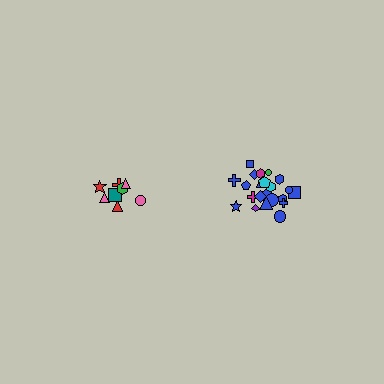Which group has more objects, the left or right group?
The right group.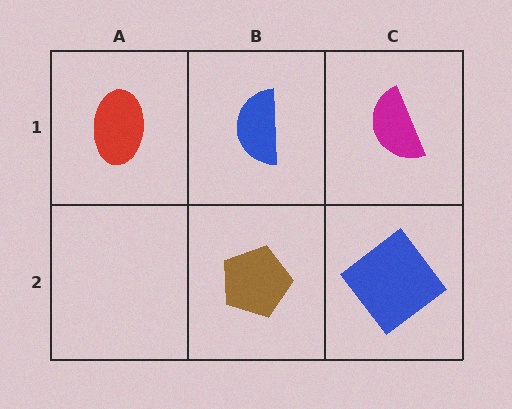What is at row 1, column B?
A blue semicircle.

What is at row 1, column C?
A magenta semicircle.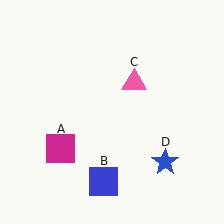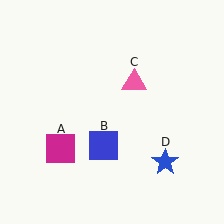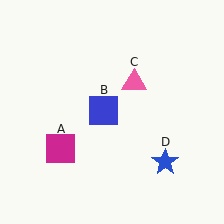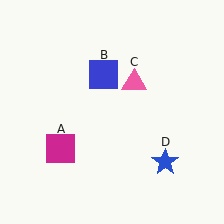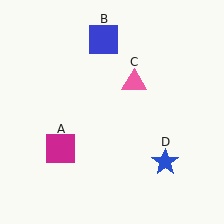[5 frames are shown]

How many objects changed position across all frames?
1 object changed position: blue square (object B).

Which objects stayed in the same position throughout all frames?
Magenta square (object A) and pink triangle (object C) and blue star (object D) remained stationary.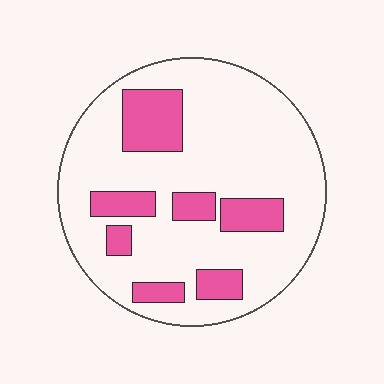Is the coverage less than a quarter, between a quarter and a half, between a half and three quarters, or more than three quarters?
Less than a quarter.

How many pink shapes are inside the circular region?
7.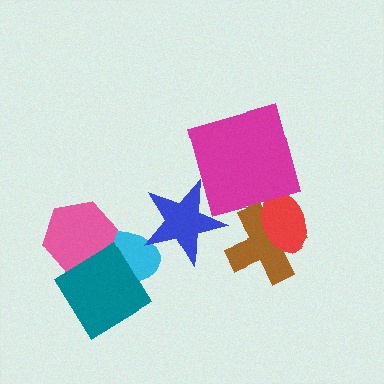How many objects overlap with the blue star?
1 object overlaps with the blue star.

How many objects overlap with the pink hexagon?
2 objects overlap with the pink hexagon.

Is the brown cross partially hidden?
Yes, it is partially covered by another shape.